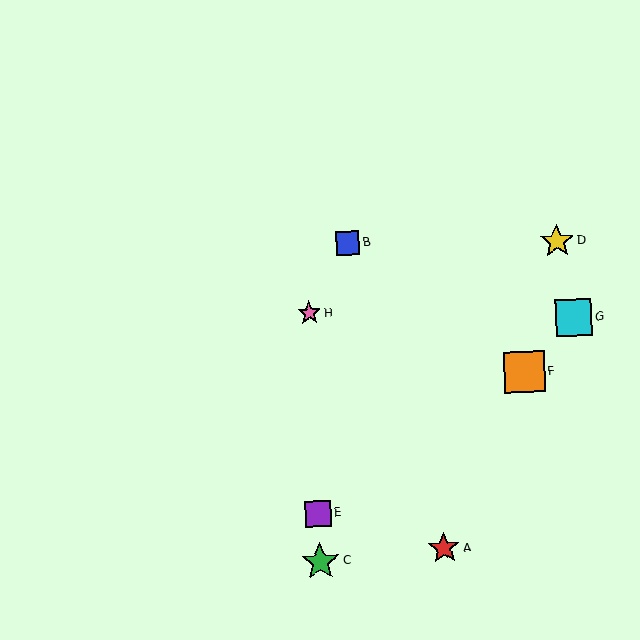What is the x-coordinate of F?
Object F is at x≈524.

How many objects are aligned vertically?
3 objects (C, E, H) are aligned vertically.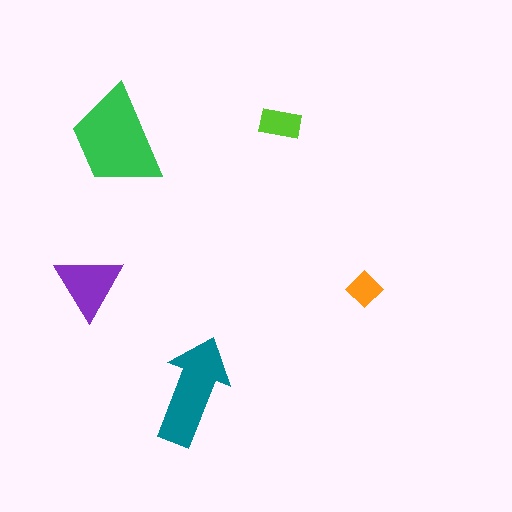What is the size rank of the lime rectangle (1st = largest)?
4th.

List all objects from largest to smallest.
The green trapezoid, the teal arrow, the purple triangle, the lime rectangle, the orange diamond.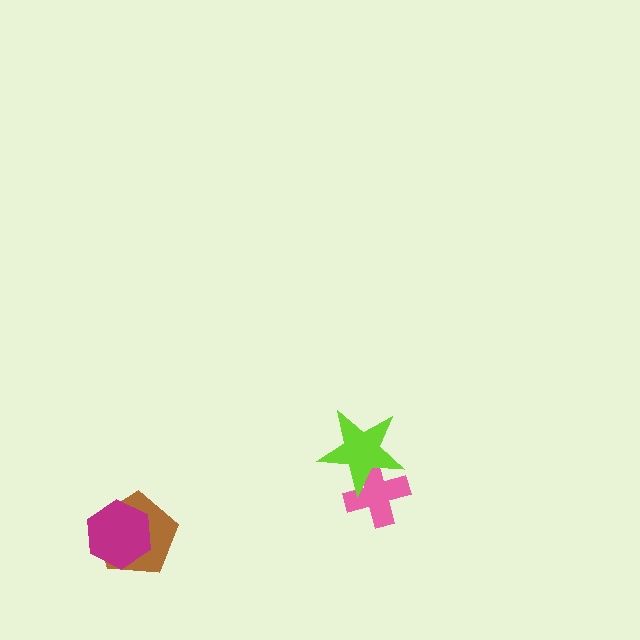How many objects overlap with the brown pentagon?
1 object overlaps with the brown pentagon.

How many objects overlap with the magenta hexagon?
1 object overlaps with the magenta hexagon.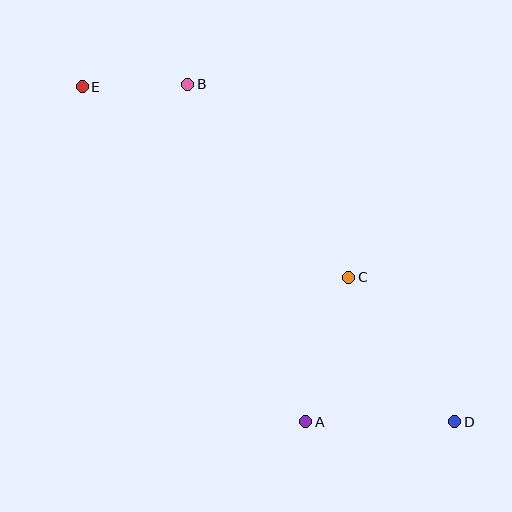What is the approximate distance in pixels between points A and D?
The distance between A and D is approximately 149 pixels.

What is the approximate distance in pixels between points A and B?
The distance between A and B is approximately 357 pixels.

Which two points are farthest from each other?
Points D and E are farthest from each other.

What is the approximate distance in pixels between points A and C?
The distance between A and C is approximately 151 pixels.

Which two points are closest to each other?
Points B and E are closest to each other.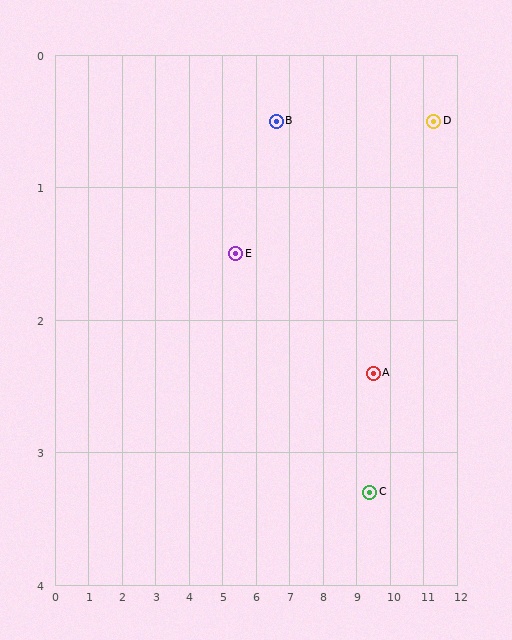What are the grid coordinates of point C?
Point C is at approximately (9.4, 3.3).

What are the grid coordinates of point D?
Point D is at approximately (11.3, 0.5).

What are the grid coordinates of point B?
Point B is at approximately (6.6, 0.5).